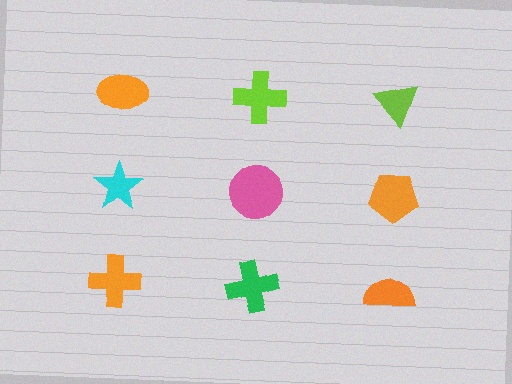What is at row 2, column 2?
A pink circle.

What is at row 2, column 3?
An orange pentagon.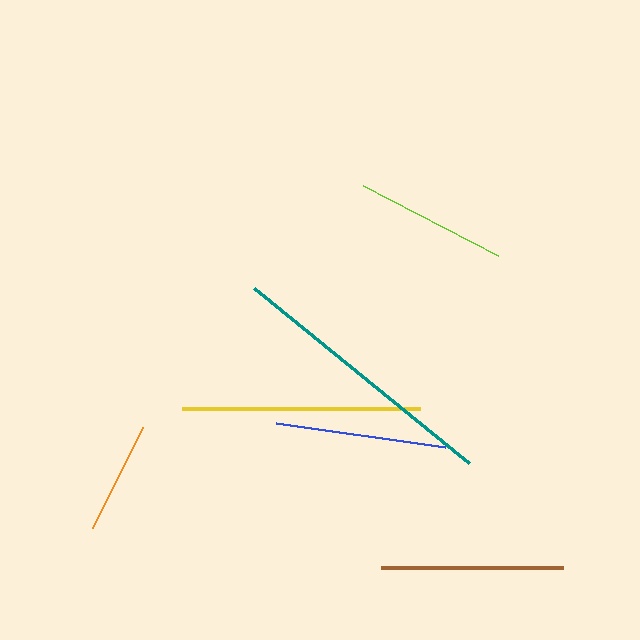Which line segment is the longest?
The teal line is the longest at approximately 277 pixels.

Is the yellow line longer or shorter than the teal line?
The teal line is longer than the yellow line.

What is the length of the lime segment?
The lime segment is approximately 152 pixels long.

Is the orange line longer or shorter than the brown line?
The brown line is longer than the orange line.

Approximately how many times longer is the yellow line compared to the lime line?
The yellow line is approximately 1.6 times the length of the lime line.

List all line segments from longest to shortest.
From longest to shortest: teal, yellow, brown, blue, lime, orange.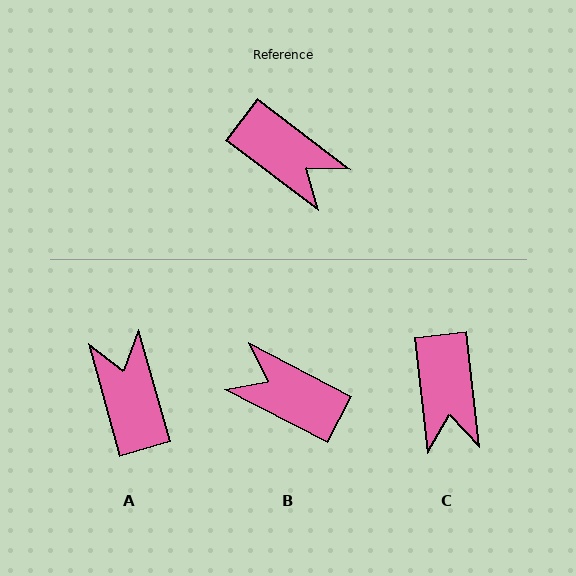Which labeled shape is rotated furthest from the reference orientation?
B, about 170 degrees away.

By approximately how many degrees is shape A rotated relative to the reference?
Approximately 143 degrees counter-clockwise.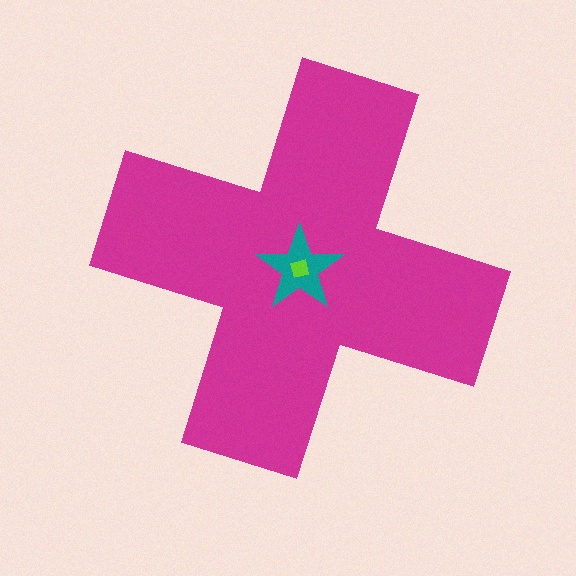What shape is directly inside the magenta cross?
The teal star.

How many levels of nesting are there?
3.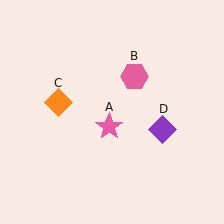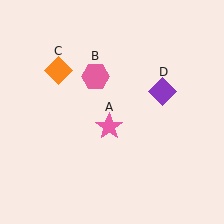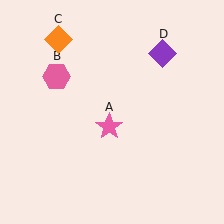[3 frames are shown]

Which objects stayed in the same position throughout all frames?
Pink star (object A) remained stationary.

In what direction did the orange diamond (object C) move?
The orange diamond (object C) moved up.